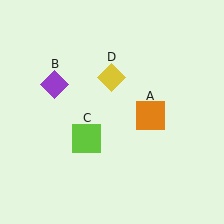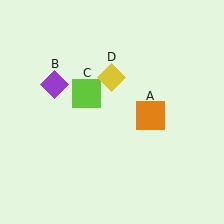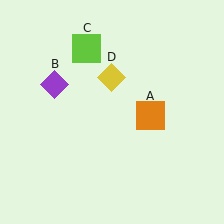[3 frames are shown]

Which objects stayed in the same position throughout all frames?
Orange square (object A) and purple diamond (object B) and yellow diamond (object D) remained stationary.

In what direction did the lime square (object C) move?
The lime square (object C) moved up.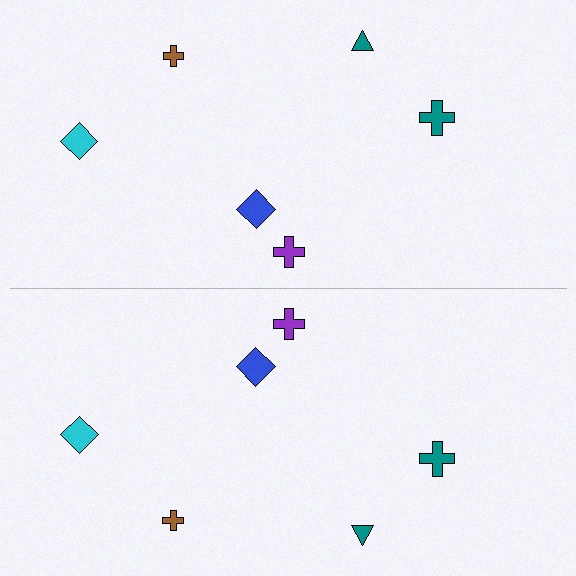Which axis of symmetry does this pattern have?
The pattern has a horizontal axis of symmetry running through the center of the image.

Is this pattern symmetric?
Yes, this pattern has bilateral (reflection) symmetry.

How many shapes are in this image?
There are 12 shapes in this image.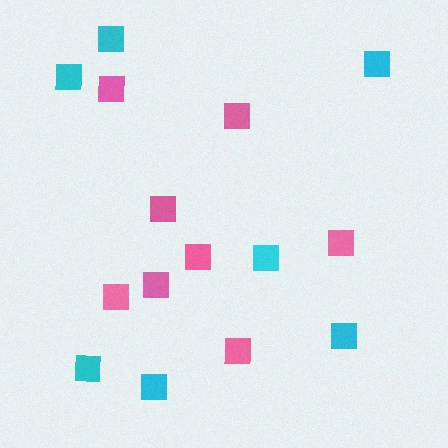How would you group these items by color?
There are 2 groups: one group of pink squares (8) and one group of cyan squares (7).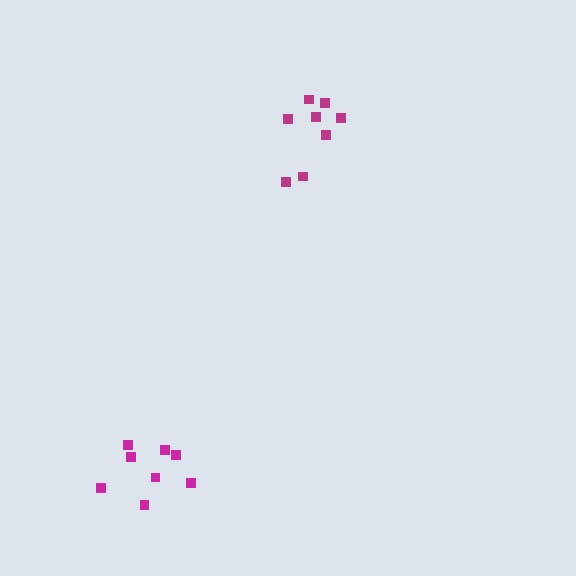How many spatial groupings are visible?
There are 2 spatial groupings.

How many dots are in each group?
Group 1: 8 dots, Group 2: 8 dots (16 total).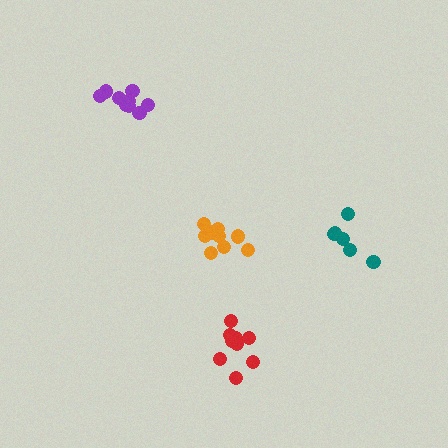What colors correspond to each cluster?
The clusters are colored: teal, red, orange, purple.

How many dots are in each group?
Group 1: 6 dots, Group 2: 9 dots, Group 3: 9 dots, Group 4: 9 dots (33 total).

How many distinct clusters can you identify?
There are 4 distinct clusters.